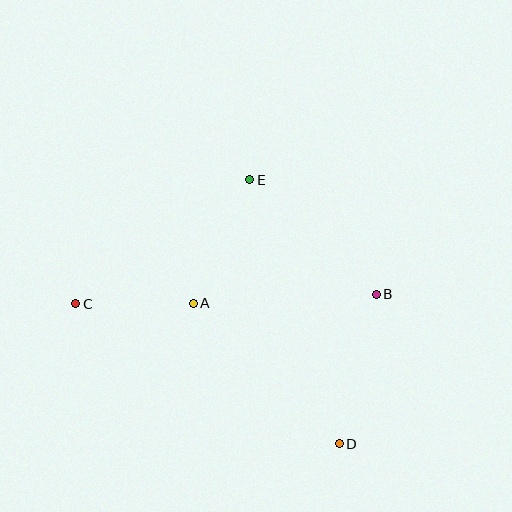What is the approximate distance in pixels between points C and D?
The distance between C and D is approximately 299 pixels.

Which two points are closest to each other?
Points A and C are closest to each other.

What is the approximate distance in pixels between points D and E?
The distance between D and E is approximately 279 pixels.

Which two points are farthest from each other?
Points B and C are farthest from each other.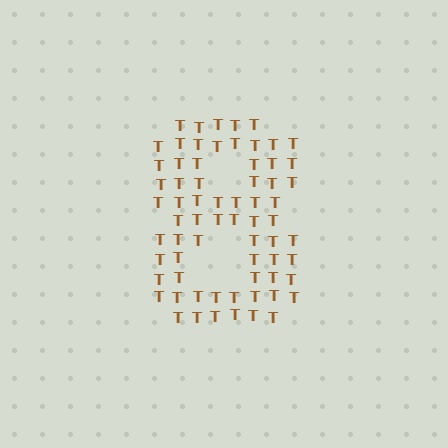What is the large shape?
The large shape is the digit 8.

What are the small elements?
The small elements are letter T's.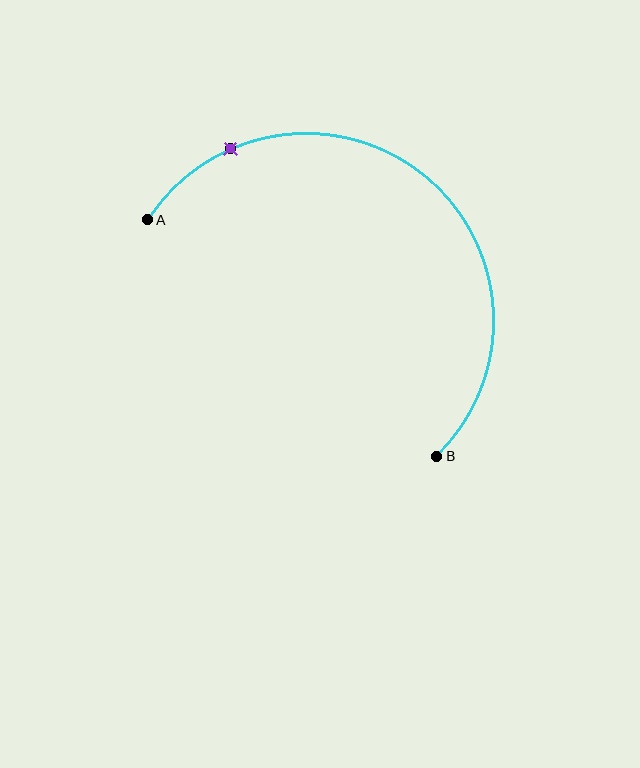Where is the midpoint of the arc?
The arc midpoint is the point on the curve farthest from the straight line joining A and B. It sits above and to the right of that line.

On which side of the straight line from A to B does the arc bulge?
The arc bulges above and to the right of the straight line connecting A and B.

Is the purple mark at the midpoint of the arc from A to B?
No. The purple mark lies on the arc but is closer to endpoint A. The arc midpoint would be at the point on the curve equidistant along the arc from both A and B.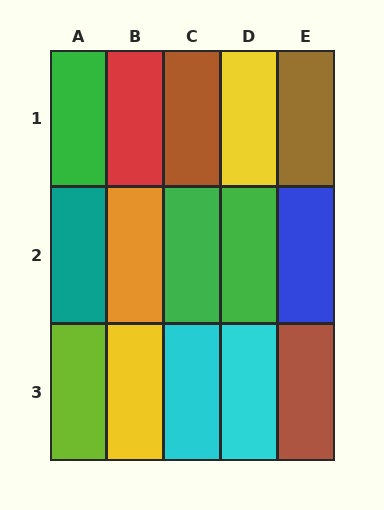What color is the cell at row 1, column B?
Red.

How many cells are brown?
3 cells are brown.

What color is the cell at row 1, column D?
Yellow.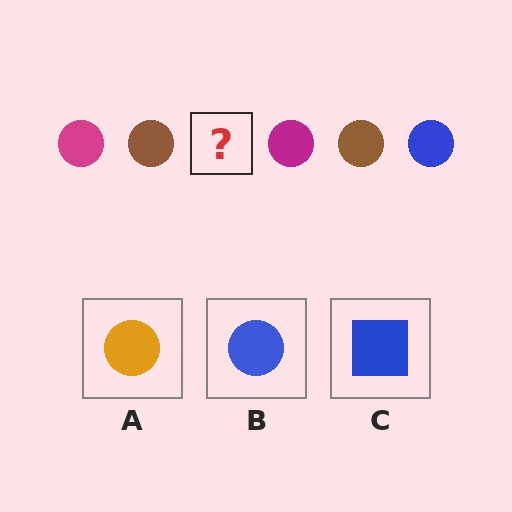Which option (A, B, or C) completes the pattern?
B.